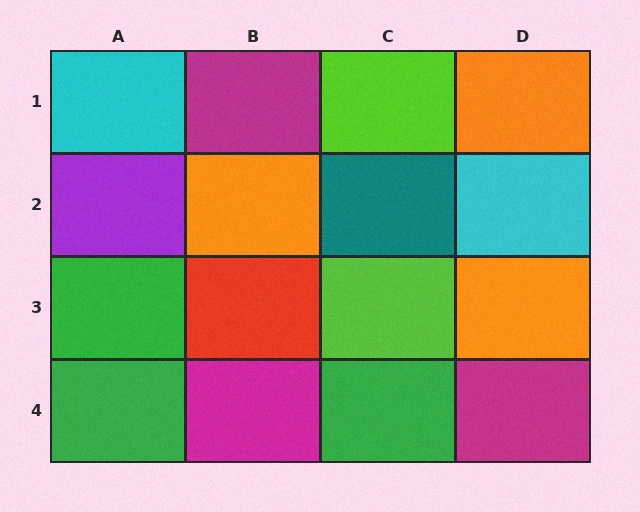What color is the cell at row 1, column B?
Magenta.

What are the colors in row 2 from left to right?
Purple, orange, teal, cyan.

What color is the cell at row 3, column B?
Red.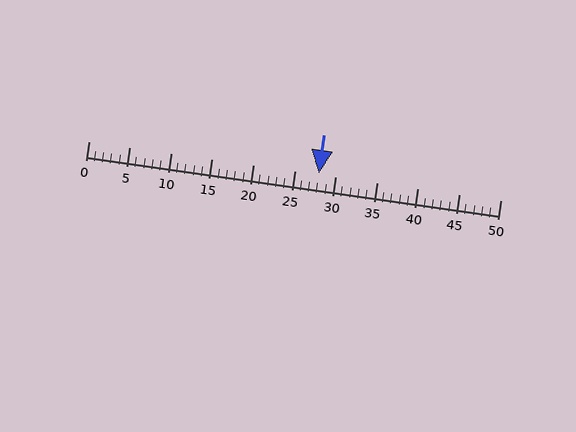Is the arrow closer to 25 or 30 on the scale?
The arrow is closer to 30.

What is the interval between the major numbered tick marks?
The major tick marks are spaced 5 units apart.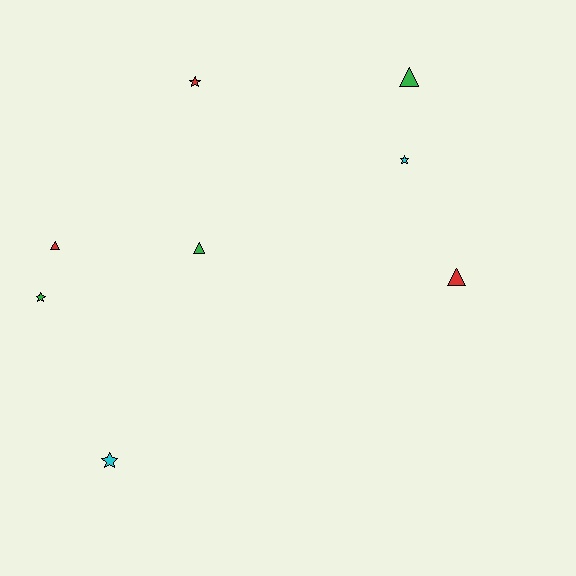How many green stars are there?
There is 1 green star.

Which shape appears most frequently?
Star, with 4 objects.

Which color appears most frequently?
Red, with 3 objects.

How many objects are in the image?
There are 8 objects.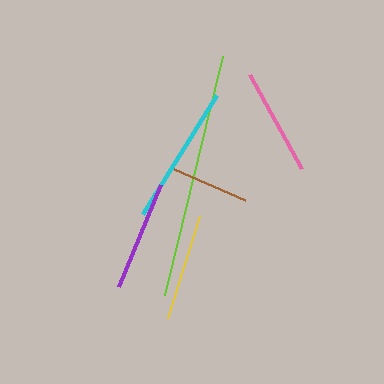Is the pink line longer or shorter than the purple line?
The purple line is longer than the pink line.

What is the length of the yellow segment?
The yellow segment is approximately 107 pixels long.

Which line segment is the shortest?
The brown line is the shortest at approximately 78 pixels.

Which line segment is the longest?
The lime line is the longest at approximately 246 pixels.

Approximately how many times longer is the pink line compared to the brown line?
The pink line is approximately 1.4 times the length of the brown line.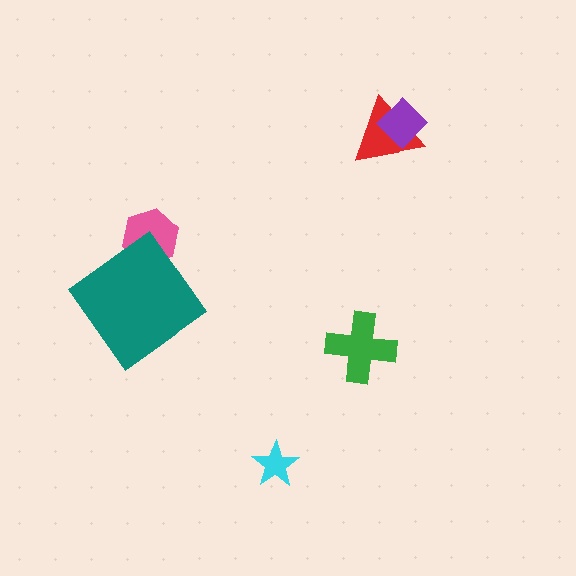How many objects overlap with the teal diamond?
1 object overlaps with the teal diamond.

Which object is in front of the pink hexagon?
The teal diamond is in front of the pink hexagon.